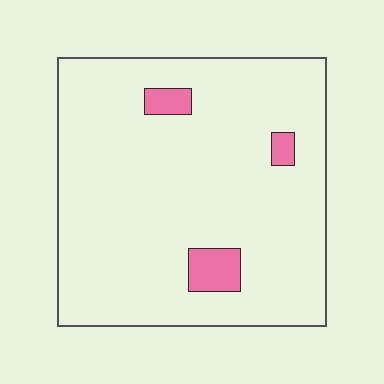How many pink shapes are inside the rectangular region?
3.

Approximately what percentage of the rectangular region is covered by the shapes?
Approximately 5%.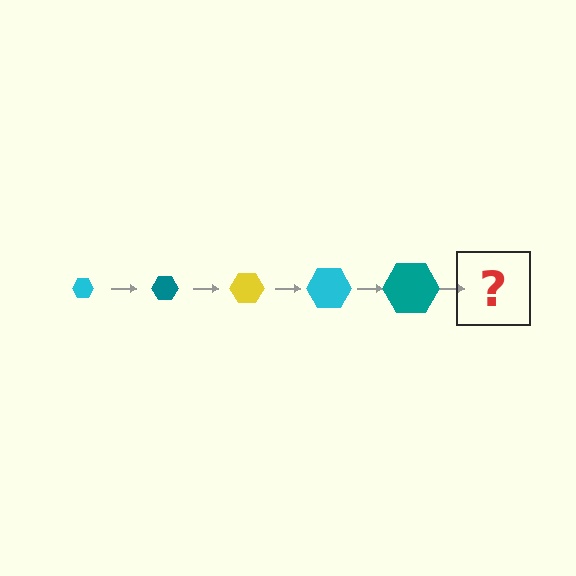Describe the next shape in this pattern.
It should be a yellow hexagon, larger than the previous one.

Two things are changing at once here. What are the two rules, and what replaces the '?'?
The two rules are that the hexagon grows larger each step and the color cycles through cyan, teal, and yellow. The '?' should be a yellow hexagon, larger than the previous one.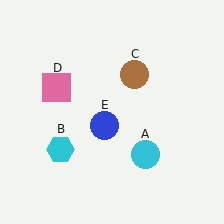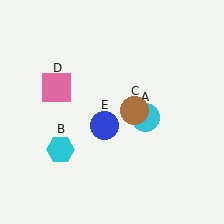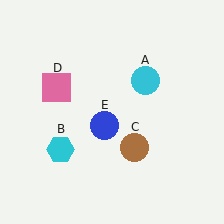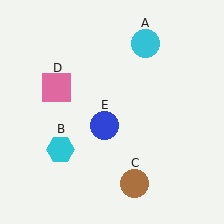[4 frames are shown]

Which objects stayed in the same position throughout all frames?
Cyan hexagon (object B) and pink square (object D) and blue circle (object E) remained stationary.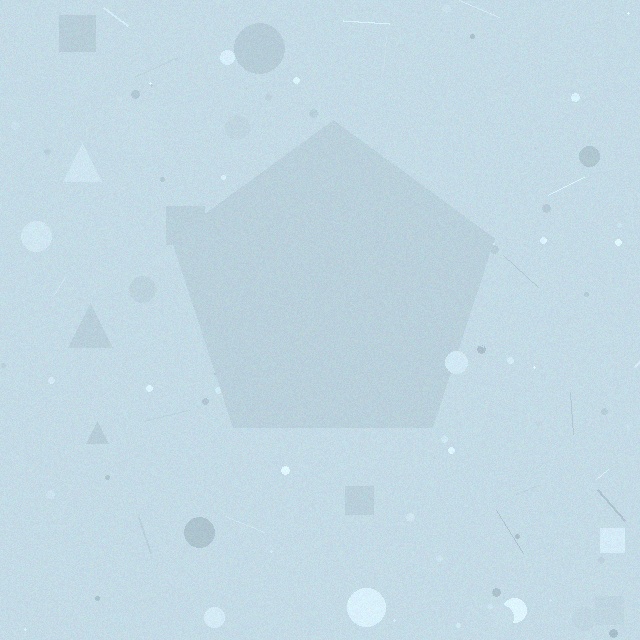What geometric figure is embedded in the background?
A pentagon is embedded in the background.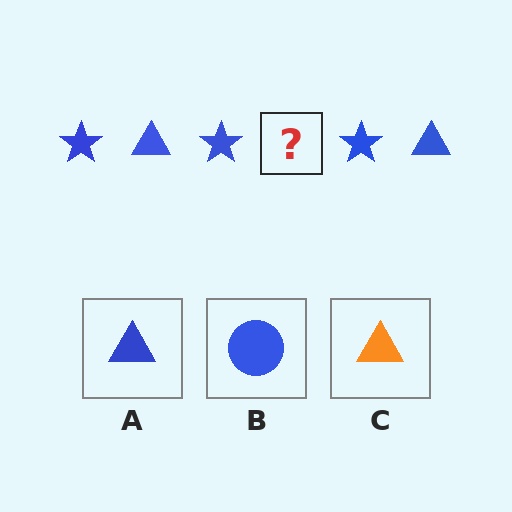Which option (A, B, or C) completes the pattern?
A.